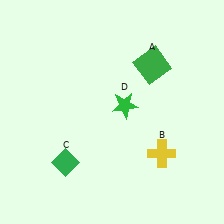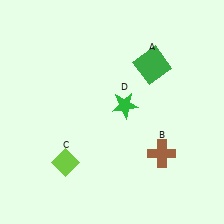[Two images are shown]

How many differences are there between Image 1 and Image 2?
There are 2 differences between the two images.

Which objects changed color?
B changed from yellow to brown. C changed from green to lime.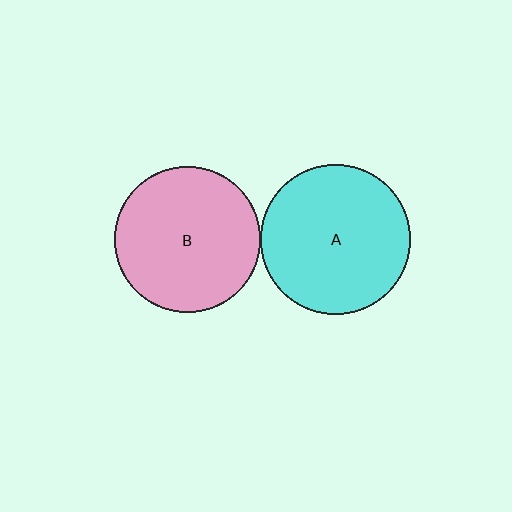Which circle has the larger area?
Circle A (cyan).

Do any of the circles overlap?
No, none of the circles overlap.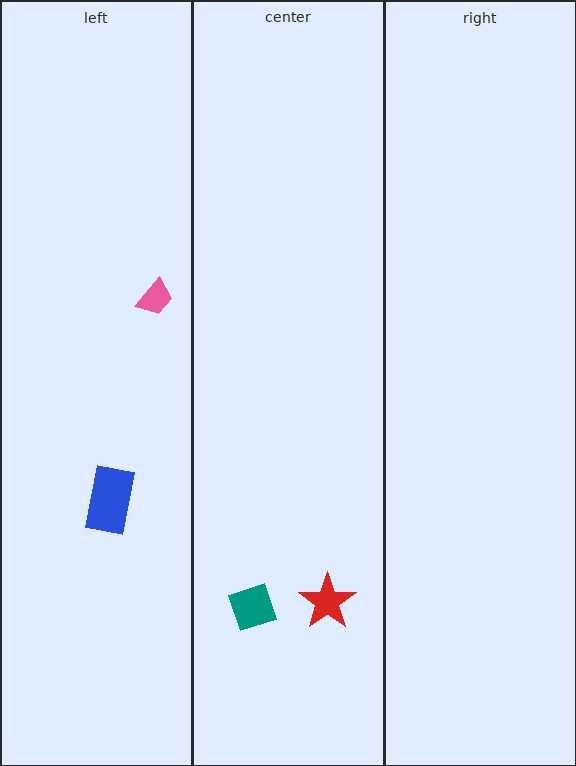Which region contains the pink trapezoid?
The left region.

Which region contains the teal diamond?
The center region.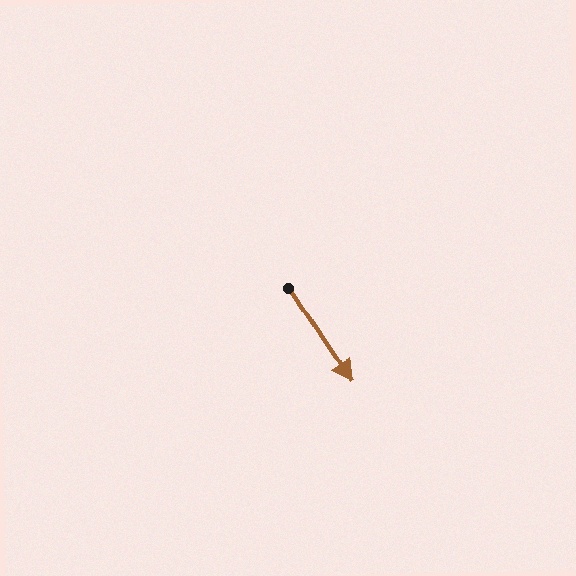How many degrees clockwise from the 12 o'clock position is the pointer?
Approximately 147 degrees.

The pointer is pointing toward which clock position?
Roughly 5 o'clock.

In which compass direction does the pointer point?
Southeast.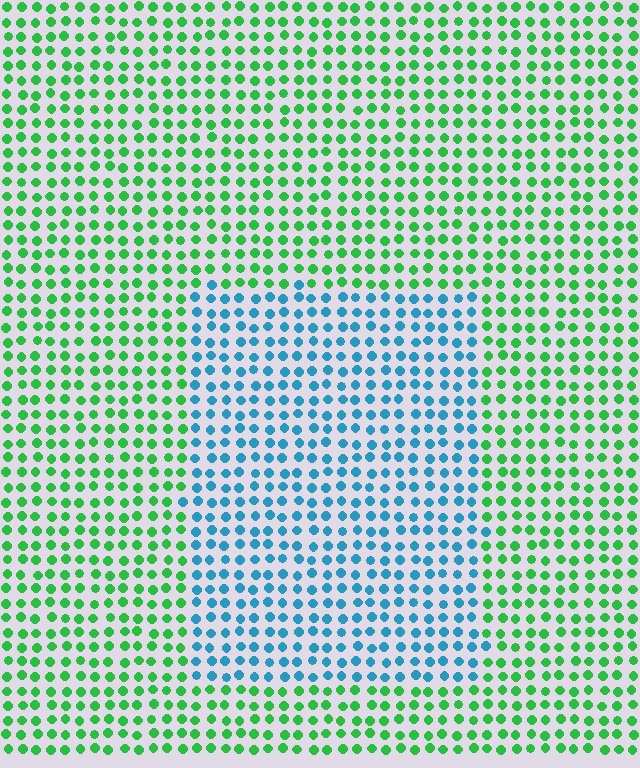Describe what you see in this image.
The image is filled with small green elements in a uniform arrangement. A rectangle-shaped region is visible where the elements are tinted to a slightly different hue, forming a subtle color boundary.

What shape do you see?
I see a rectangle.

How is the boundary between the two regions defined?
The boundary is defined purely by a slight shift in hue (about 66 degrees). Spacing, size, and orientation are identical on both sides.